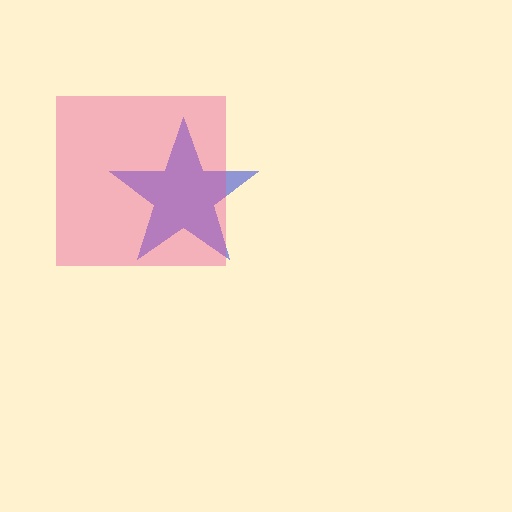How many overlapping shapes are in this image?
There are 2 overlapping shapes in the image.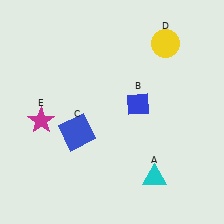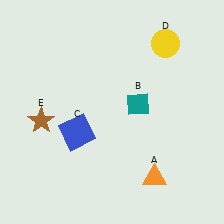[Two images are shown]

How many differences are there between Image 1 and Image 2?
There are 3 differences between the two images.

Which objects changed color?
A changed from cyan to orange. B changed from blue to teal. E changed from magenta to brown.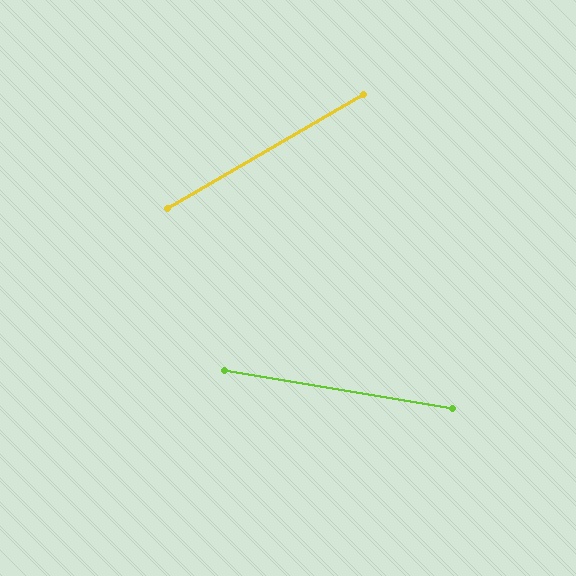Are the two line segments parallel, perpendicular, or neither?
Neither parallel nor perpendicular — they differ by about 40°.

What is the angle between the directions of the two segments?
Approximately 40 degrees.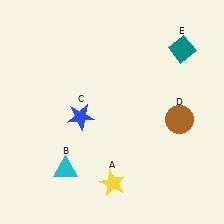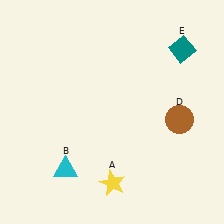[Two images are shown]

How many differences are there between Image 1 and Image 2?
There is 1 difference between the two images.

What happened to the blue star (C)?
The blue star (C) was removed in Image 2. It was in the bottom-left area of Image 1.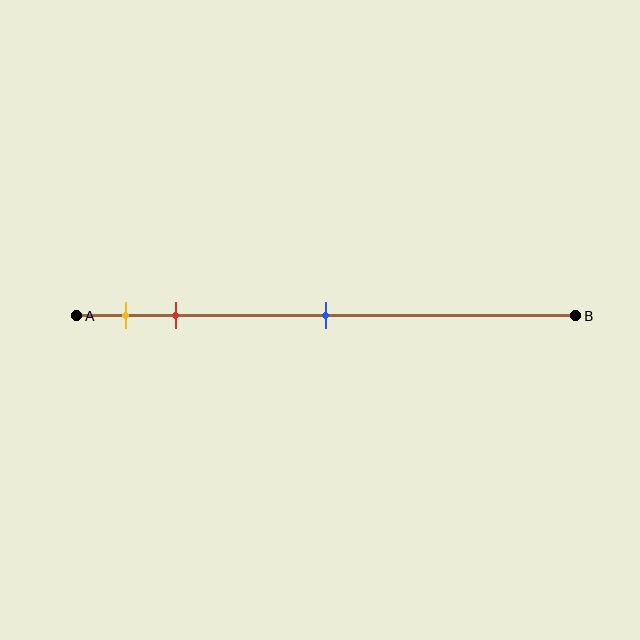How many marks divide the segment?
There are 3 marks dividing the segment.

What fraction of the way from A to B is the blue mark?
The blue mark is approximately 50% (0.5) of the way from A to B.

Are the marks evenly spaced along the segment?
No, the marks are not evenly spaced.